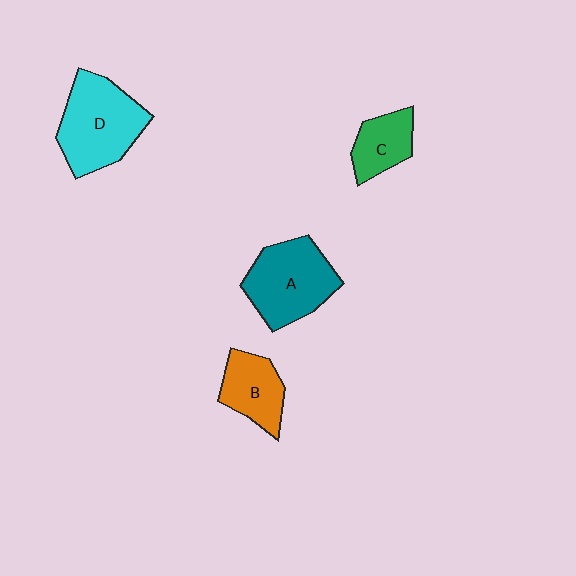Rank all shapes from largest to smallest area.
From largest to smallest: D (cyan), A (teal), B (orange), C (green).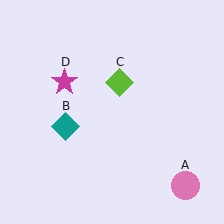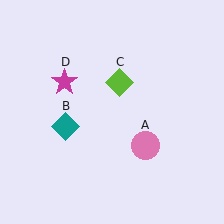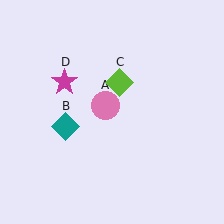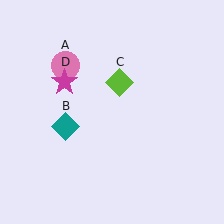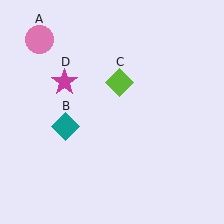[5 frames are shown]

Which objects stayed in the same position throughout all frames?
Teal diamond (object B) and lime diamond (object C) and magenta star (object D) remained stationary.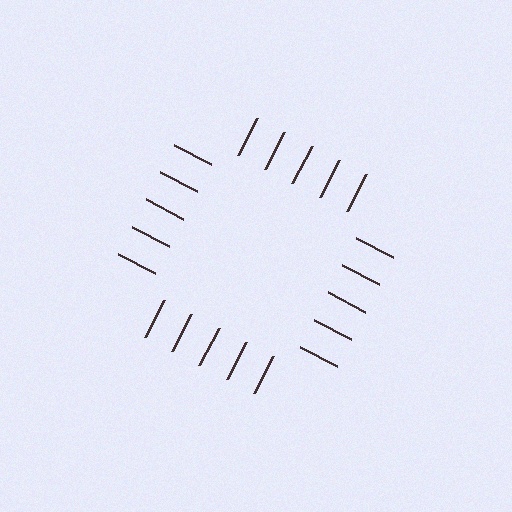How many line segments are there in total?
20 — 5 along each of the 4 edges.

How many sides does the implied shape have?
4 sides — the line-ends trace a square.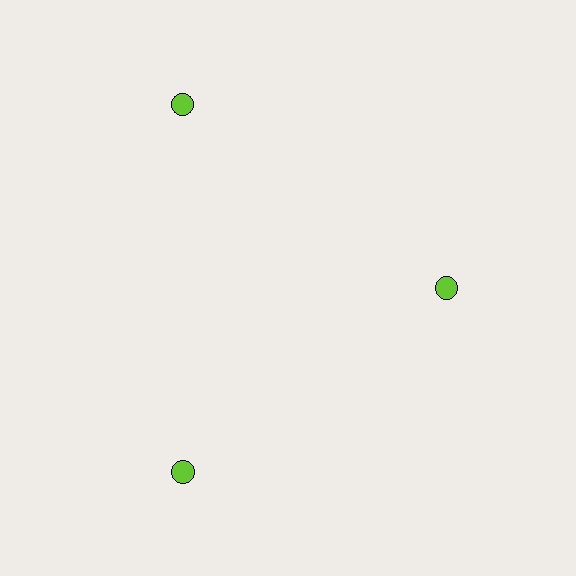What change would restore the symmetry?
The symmetry would be restored by moving it outward, back onto the ring so that all 3 circles sit at equal angles and equal distance from the center.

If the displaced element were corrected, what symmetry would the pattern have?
It would have 3-fold rotational symmetry — the pattern would map onto itself every 120 degrees.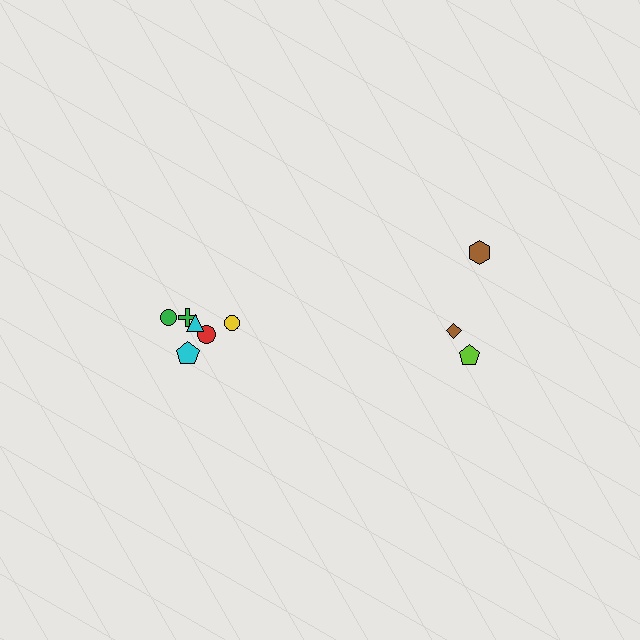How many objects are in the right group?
There are 3 objects.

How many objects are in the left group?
There are 6 objects.